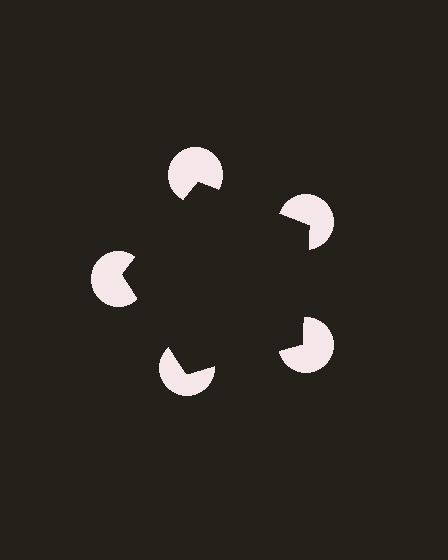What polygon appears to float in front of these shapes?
An illusory pentagon — its edges are inferred from the aligned wedge cuts in the pac-man discs, not physically drawn.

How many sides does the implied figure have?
5 sides.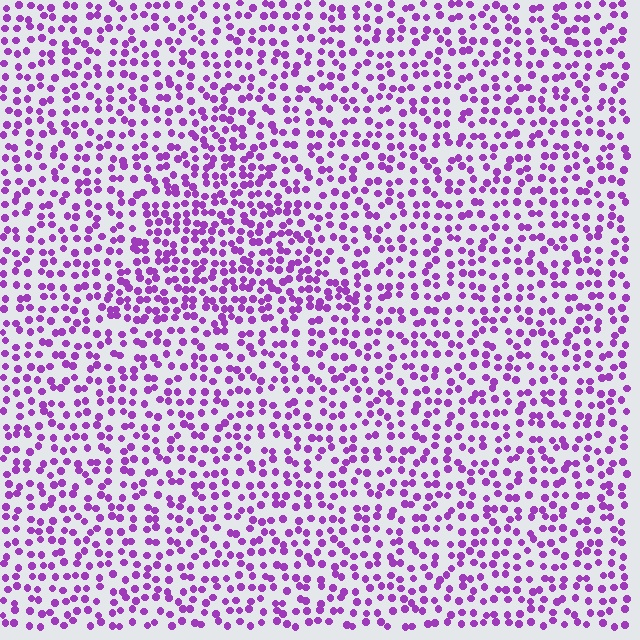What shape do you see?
I see a triangle.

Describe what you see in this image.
The image contains small purple elements arranged at two different densities. A triangle-shaped region is visible where the elements are more densely packed than the surrounding area.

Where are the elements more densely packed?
The elements are more densely packed inside the triangle boundary.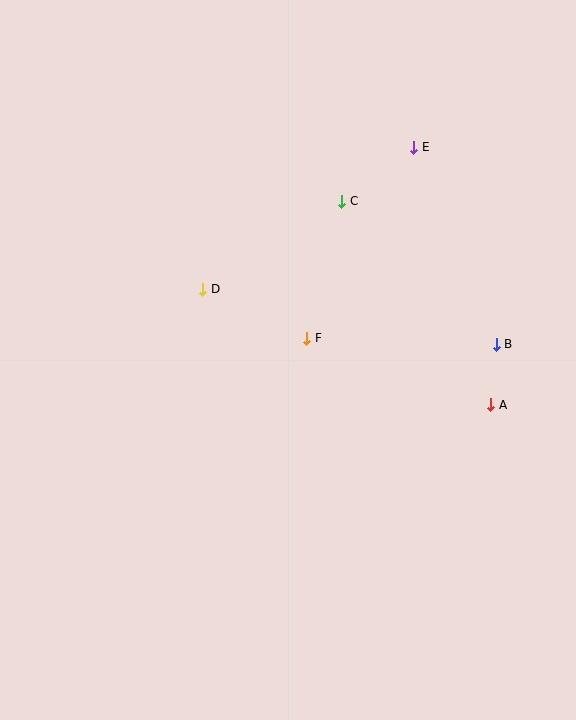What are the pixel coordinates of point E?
Point E is at (414, 147).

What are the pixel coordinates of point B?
Point B is at (496, 344).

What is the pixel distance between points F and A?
The distance between F and A is 196 pixels.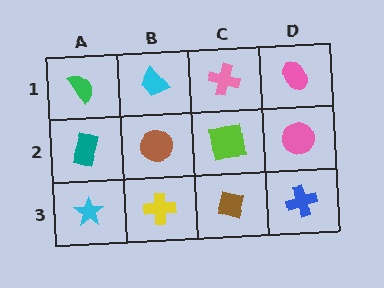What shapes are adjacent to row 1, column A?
A teal rectangle (row 2, column A), a cyan trapezoid (row 1, column B).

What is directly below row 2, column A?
A cyan star.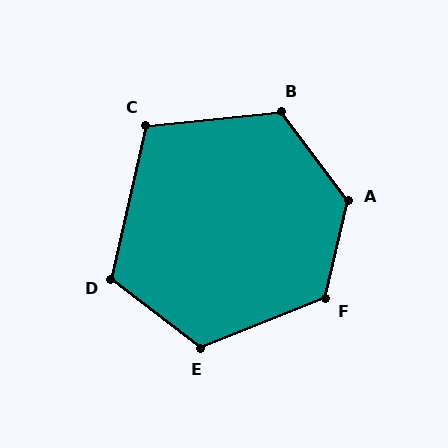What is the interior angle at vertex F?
Approximately 124 degrees (obtuse).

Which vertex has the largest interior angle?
A, at approximately 130 degrees.